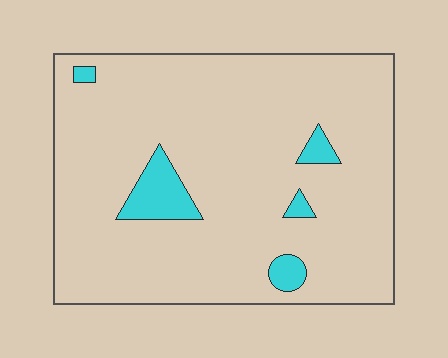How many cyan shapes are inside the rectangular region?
5.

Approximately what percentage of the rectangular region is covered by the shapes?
Approximately 10%.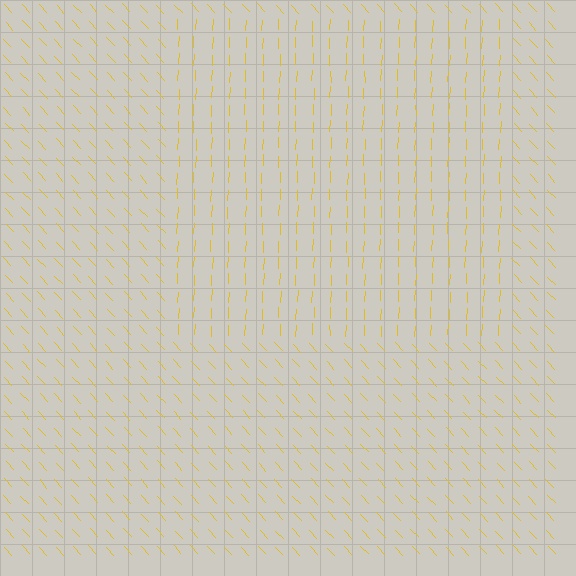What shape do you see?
I see a rectangle.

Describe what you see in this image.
The image is filled with small yellow line segments. A rectangle region in the image has lines oriented differently from the surrounding lines, creating a visible texture boundary.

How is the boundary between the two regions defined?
The boundary is defined purely by a change in line orientation (approximately 45 degrees difference). All lines are the same color and thickness.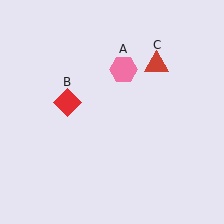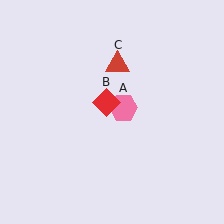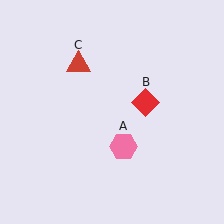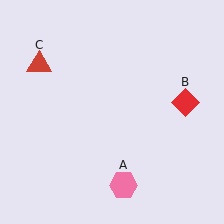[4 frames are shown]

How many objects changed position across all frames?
3 objects changed position: pink hexagon (object A), red diamond (object B), red triangle (object C).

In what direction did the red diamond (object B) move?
The red diamond (object B) moved right.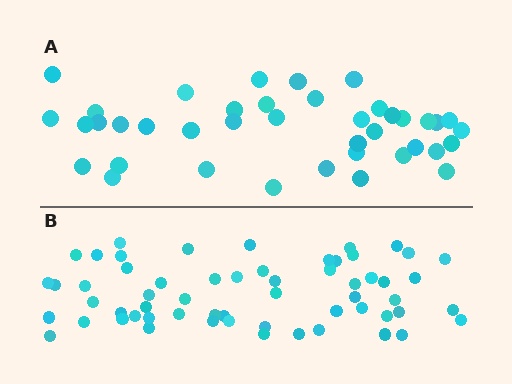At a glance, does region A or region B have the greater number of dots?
Region B (the bottom region) has more dots.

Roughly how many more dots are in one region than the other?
Region B has approximately 20 more dots than region A.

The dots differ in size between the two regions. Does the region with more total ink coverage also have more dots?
No. Region A has more total ink coverage because its dots are larger, but region B actually contains more individual dots. Total area can be misleading — the number of items is what matters here.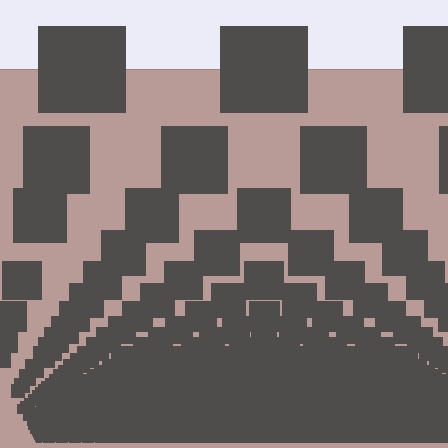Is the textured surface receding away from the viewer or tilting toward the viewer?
The surface appears to tilt toward the viewer. Texture elements get larger and sparser toward the top.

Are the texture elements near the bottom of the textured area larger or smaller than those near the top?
Smaller. The gradient is inverted — elements near the bottom are smaller and denser.